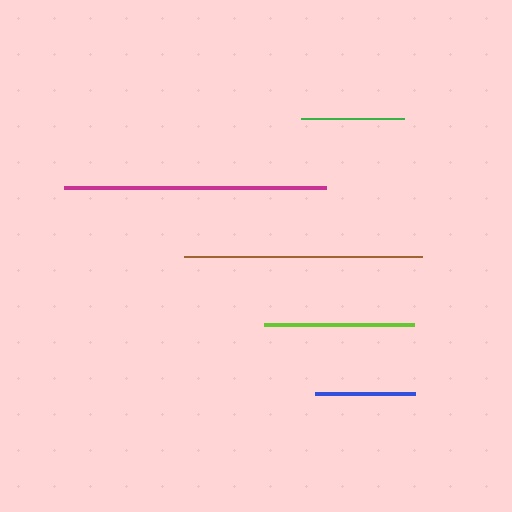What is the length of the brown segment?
The brown segment is approximately 238 pixels long.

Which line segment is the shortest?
The blue line is the shortest at approximately 100 pixels.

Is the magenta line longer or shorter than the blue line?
The magenta line is longer than the blue line.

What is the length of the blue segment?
The blue segment is approximately 100 pixels long.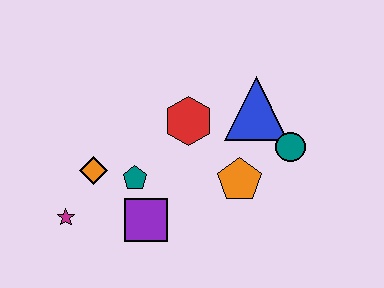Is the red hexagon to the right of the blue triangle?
No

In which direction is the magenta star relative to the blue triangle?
The magenta star is to the left of the blue triangle.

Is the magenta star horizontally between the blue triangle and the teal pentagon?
No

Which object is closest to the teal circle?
The blue triangle is closest to the teal circle.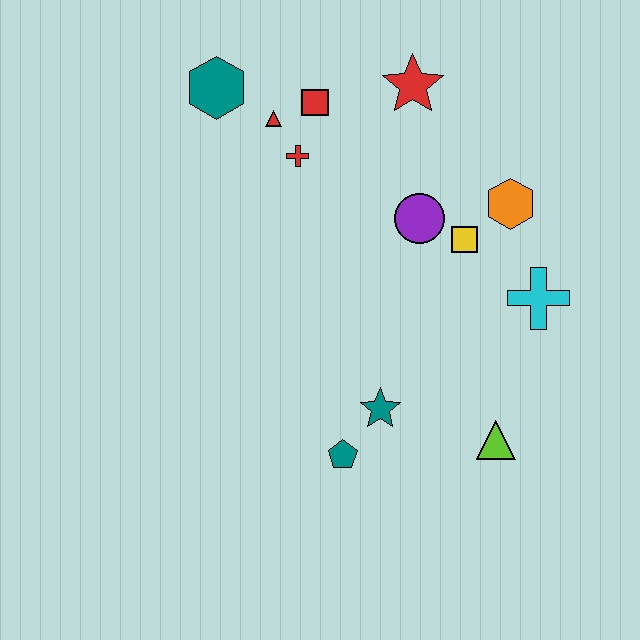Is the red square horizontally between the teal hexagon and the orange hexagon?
Yes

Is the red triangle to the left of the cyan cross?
Yes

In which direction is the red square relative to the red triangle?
The red square is to the right of the red triangle.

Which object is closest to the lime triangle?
The teal star is closest to the lime triangle.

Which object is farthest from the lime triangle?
The teal hexagon is farthest from the lime triangle.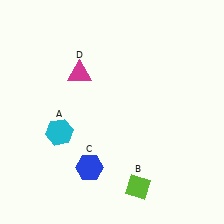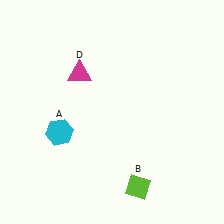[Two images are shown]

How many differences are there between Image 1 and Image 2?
There is 1 difference between the two images.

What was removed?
The blue hexagon (C) was removed in Image 2.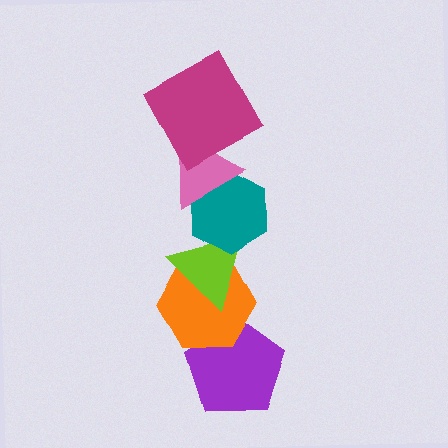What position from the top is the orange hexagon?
The orange hexagon is 5th from the top.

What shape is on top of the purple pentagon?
The orange hexagon is on top of the purple pentagon.